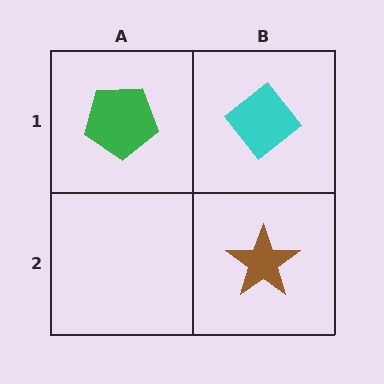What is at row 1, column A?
A green pentagon.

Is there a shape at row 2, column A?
No, that cell is empty.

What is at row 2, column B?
A brown star.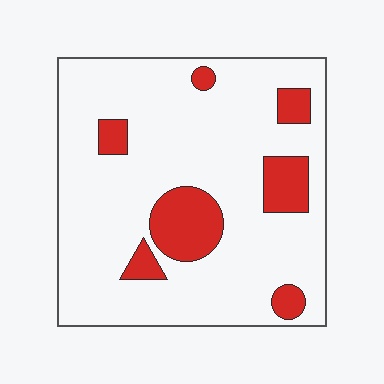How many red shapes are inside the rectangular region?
7.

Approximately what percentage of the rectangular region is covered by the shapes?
Approximately 15%.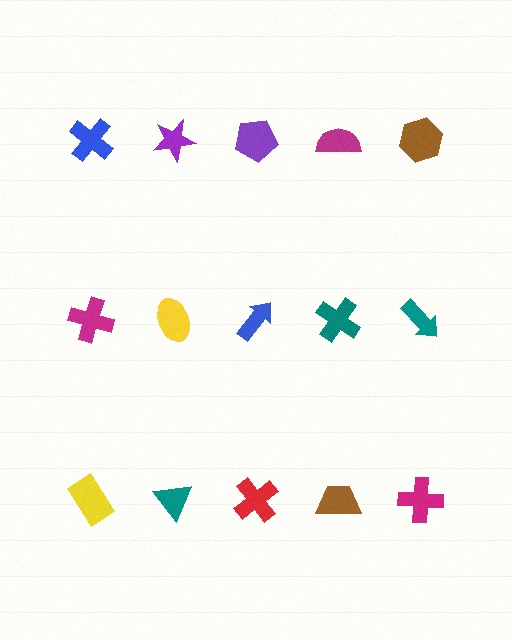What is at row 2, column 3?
A blue arrow.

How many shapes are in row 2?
5 shapes.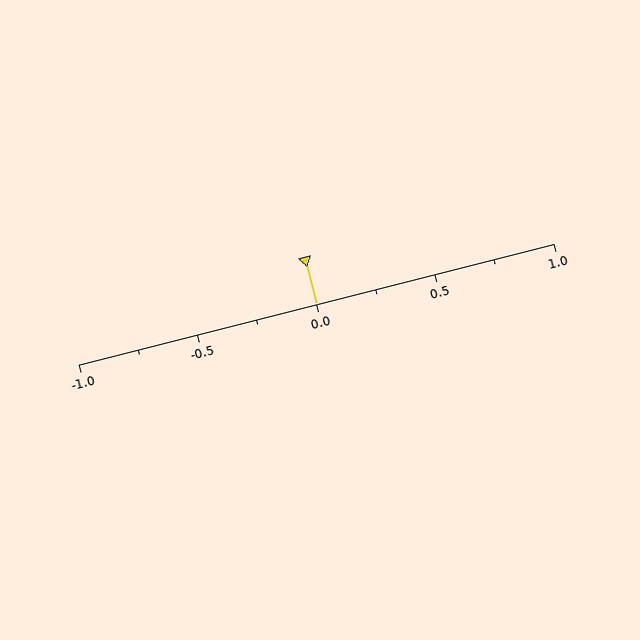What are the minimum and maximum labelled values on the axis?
The axis runs from -1.0 to 1.0.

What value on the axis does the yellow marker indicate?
The marker indicates approximately 0.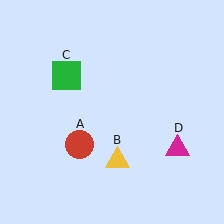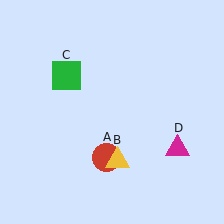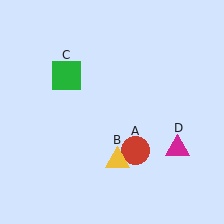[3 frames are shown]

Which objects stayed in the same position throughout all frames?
Yellow triangle (object B) and green square (object C) and magenta triangle (object D) remained stationary.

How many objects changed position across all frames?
1 object changed position: red circle (object A).